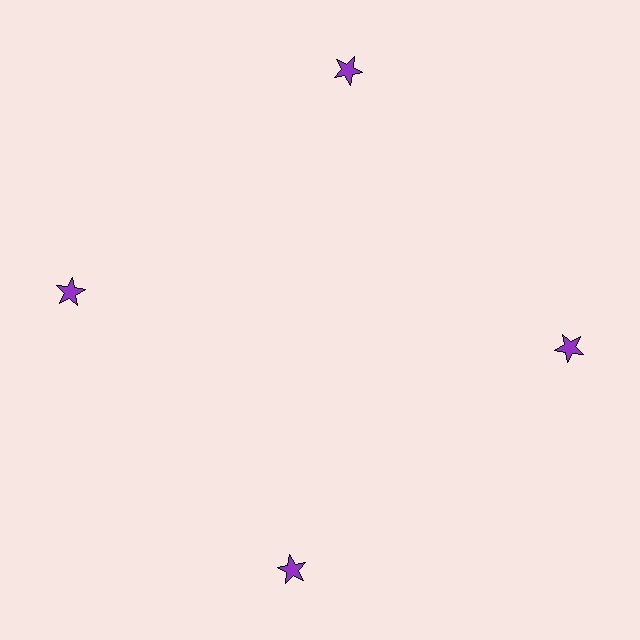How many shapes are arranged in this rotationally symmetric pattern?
There are 4 shapes, arranged in 4 groups of 1.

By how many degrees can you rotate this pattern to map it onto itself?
The pattern maps onto itself every 90 degrees of rotation.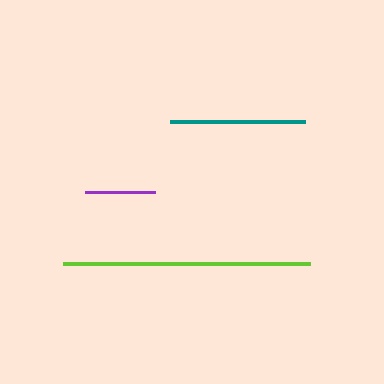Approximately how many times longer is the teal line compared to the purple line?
The teal line is approximately 1.9 times the length of the purple line.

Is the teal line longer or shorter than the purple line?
The teal line is longer than the purple line.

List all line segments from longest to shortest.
From longest to shortest: lime, teal, purple.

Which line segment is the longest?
The lime line is the longest at approximately 247 pixels.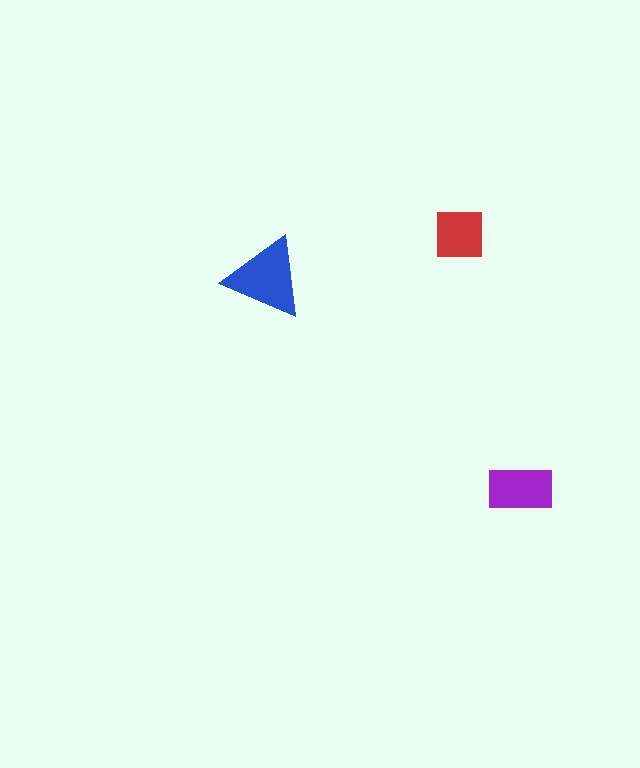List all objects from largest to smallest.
The blue triangle, the purple rectangle, the red square.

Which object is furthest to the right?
The purple rectangle is rightmost.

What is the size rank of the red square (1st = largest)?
3rd.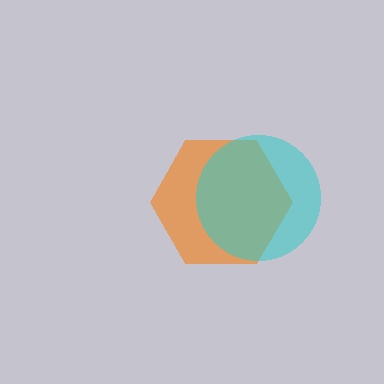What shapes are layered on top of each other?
The layered shapes are: an orange hexagon, a cyan circle.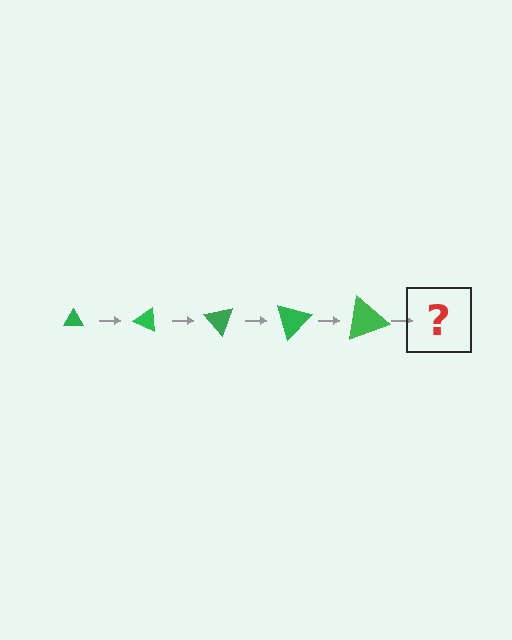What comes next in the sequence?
The next element should be a triangle, larger than the previous one and rotated 125 degrees from the start.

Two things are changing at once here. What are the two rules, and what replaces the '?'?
The two rules are that the triangle grows larger each step and it rotates 25 degrees each step. The '?' should be a triangle, larger than the previous one and rotated 125 degrees from the start.